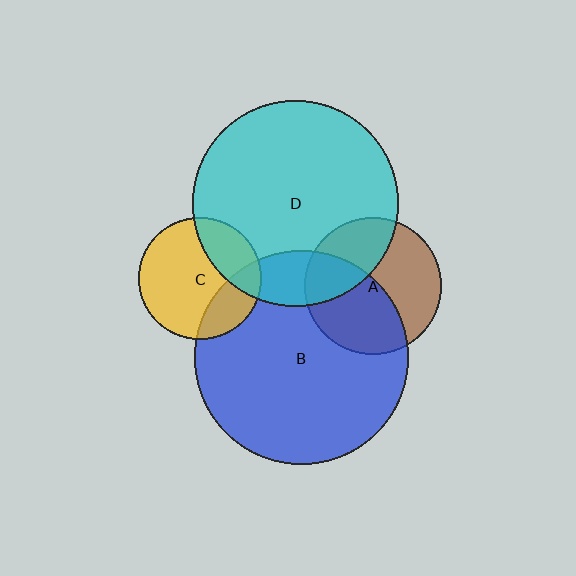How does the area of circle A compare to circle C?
Approximately 1.2 times.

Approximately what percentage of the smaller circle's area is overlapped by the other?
Approximately 35%.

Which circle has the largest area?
Circle B (blue).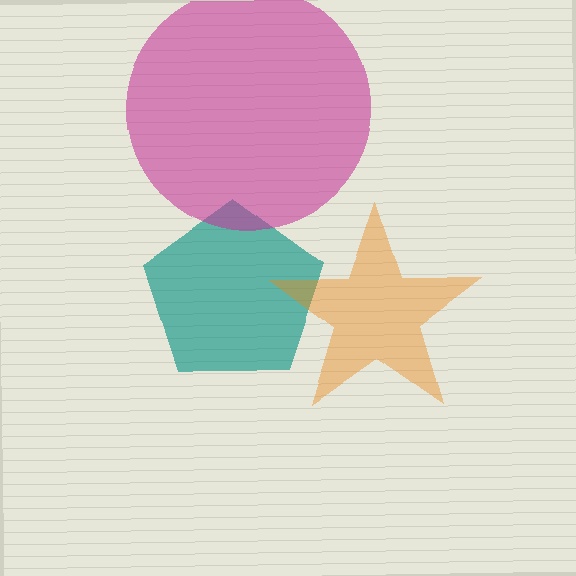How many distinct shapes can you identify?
There are 3 distinct shapes: a teal pentagon, an orange star, a magenta circle.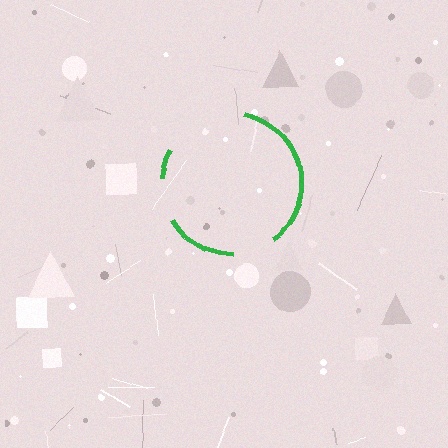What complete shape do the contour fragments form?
The contour fragments form a circle.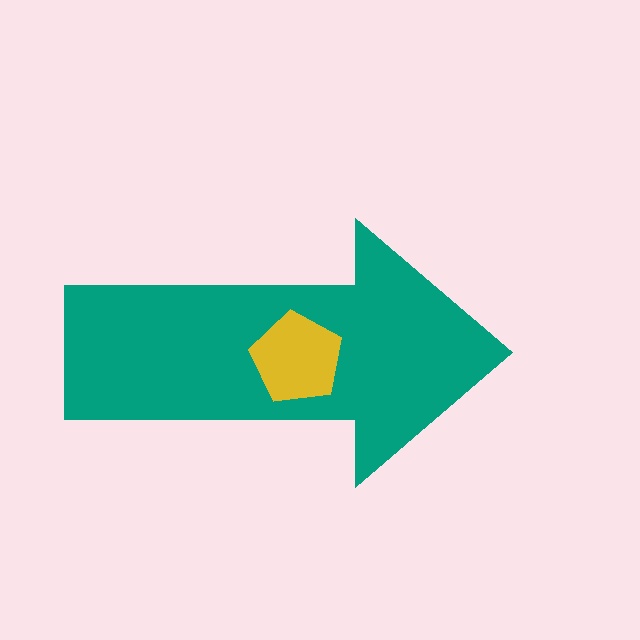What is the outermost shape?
The teal arrow.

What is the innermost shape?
The yellow pentagon.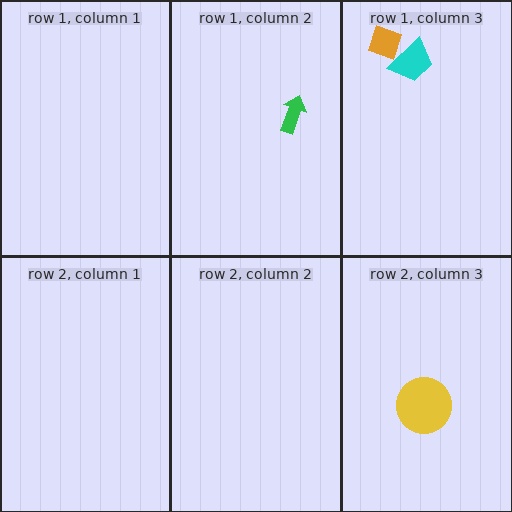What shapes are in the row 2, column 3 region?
The yellow circle.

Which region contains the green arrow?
The row 1, column 2 region.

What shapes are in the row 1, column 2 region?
The green arrow.